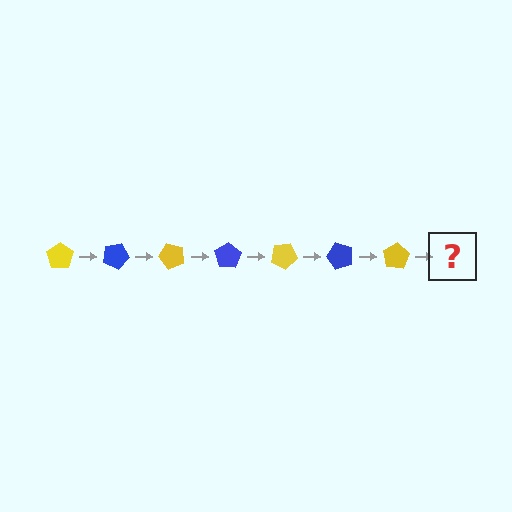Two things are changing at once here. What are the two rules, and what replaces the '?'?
The two rules are that it rotates 25 degrees each step and the color cycles through yellow and blue. The '?' should be a blue pentagon, rotated 175 degrees from the start.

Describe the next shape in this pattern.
It should be a blue pentagon, rotated 175 degrees from the start.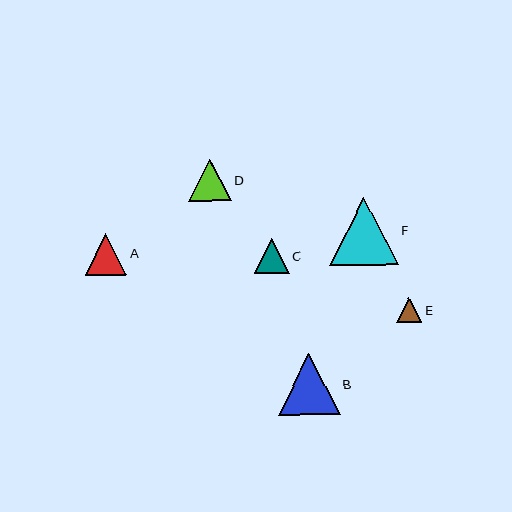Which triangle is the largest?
Triangle F is the largest with a size of approximately 69 pixels.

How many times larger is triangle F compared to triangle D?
Triangle F is approximately 1.6 times the size of triangle D.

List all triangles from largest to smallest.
From largest to smallest: F, B, D, A, C, E.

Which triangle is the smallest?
Triangle E is the smallest with a size of approximately 25 pixels.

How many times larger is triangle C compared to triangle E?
Triangle C is approximately 1.4 times the size of triangle E.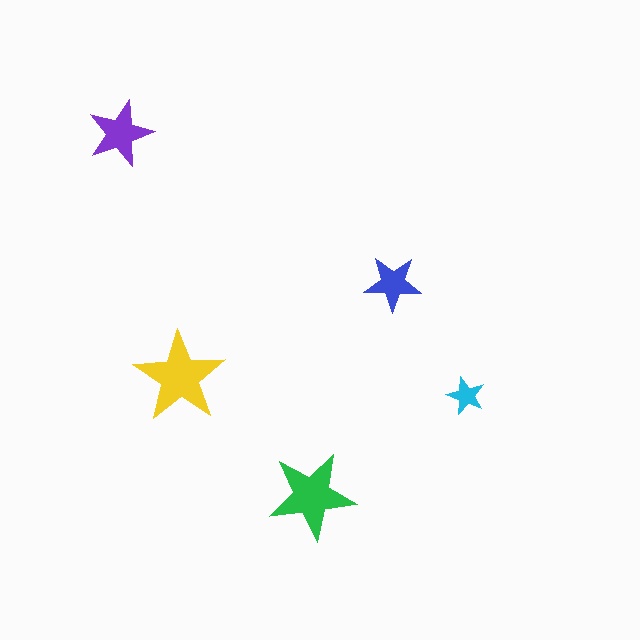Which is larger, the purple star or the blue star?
The purple one.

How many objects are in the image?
There are 5 objects in the image.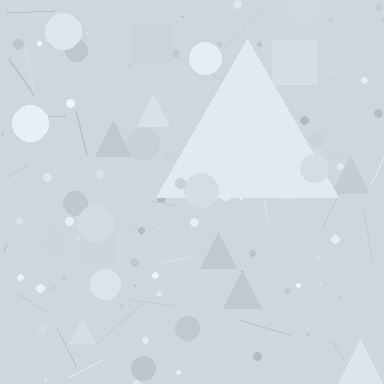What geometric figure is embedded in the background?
A triangle is embedded in the background.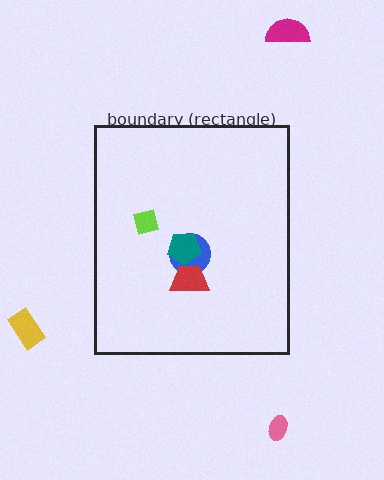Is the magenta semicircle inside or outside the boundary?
Outside.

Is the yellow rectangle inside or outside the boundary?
Outside.